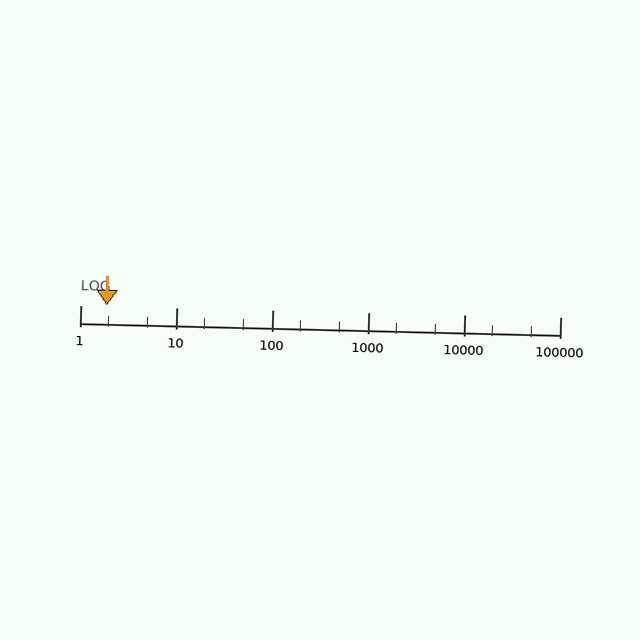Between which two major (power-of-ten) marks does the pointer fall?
The pointer is between 1 and 10.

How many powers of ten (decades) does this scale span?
The scale spans 5 decades, from 1 to 100000.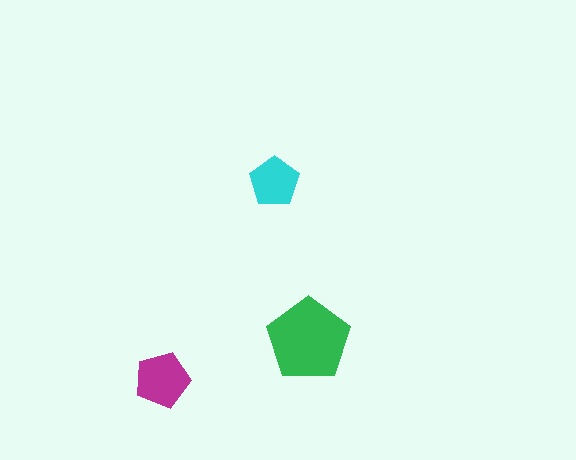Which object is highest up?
The cyan pentagon is topmost.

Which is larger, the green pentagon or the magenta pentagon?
The green one.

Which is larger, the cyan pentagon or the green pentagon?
The green one.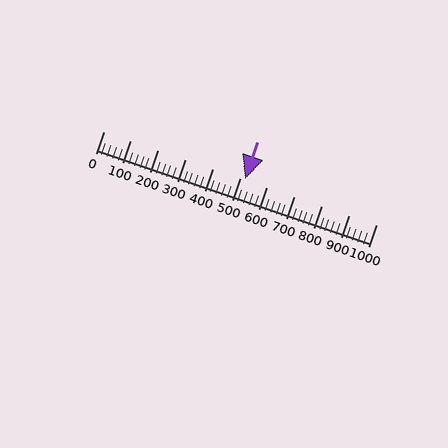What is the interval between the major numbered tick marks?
The major tick marks are spaced 100 units apart.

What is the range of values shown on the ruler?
The ruler shows values from 0 to 1000.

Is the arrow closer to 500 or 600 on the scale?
The arrow is closer to 500.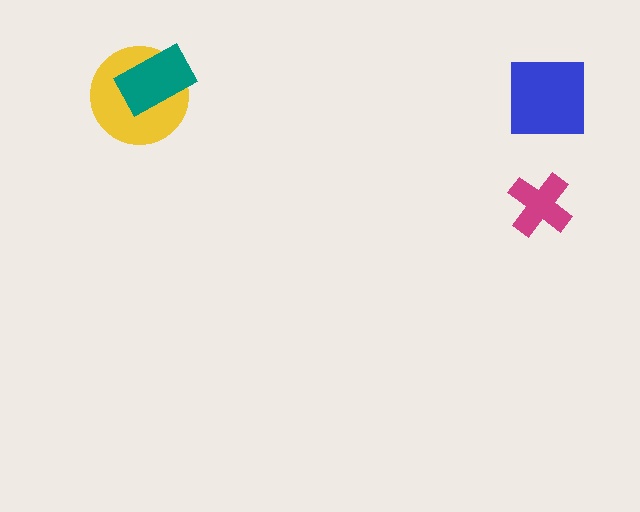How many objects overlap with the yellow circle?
1 object overlaps with the yellow circle.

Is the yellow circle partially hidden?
Yes, it is partially covered by another shape.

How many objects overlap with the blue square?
0 objects overlap with the blue square.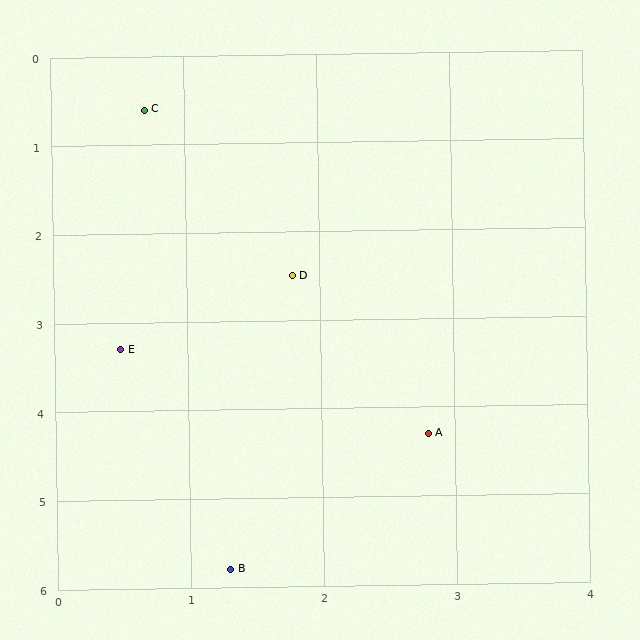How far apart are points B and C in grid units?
Points B and C are about 5.2 grid units apart.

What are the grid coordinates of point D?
Point D is at approximately (1.8, 2.5).